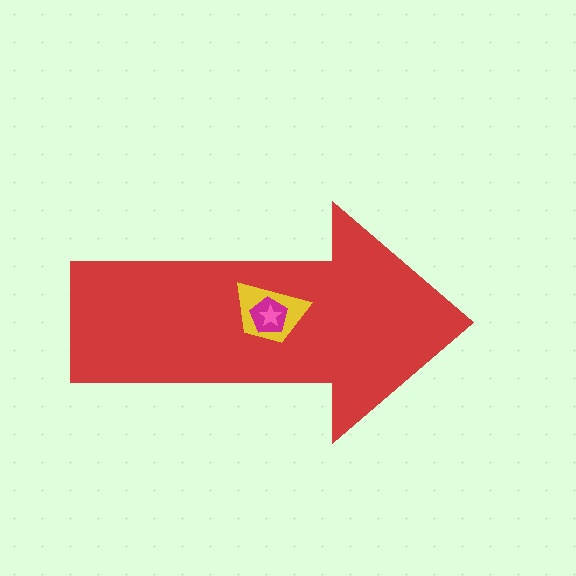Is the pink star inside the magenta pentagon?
Yes.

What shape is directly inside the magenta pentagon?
The pink star.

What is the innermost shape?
The pink star.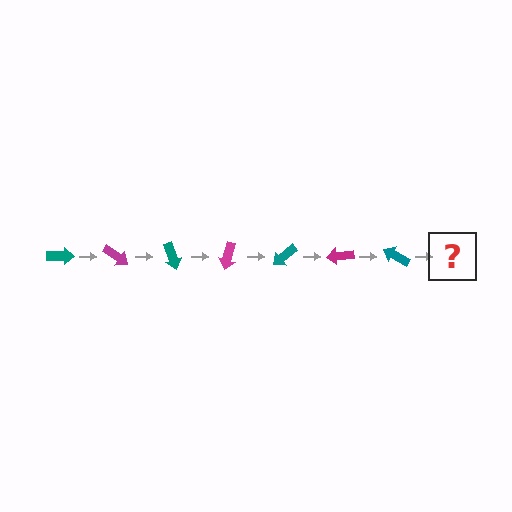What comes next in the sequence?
The next element should be a magenta arrow, rotated 245 degrees from the start.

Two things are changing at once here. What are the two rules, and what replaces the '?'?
The two rules are that it rotates 35 degrees each step and the color cycles through teal and magenta. The '?' should be a magenta arrow, rotated 245 degrees from the start.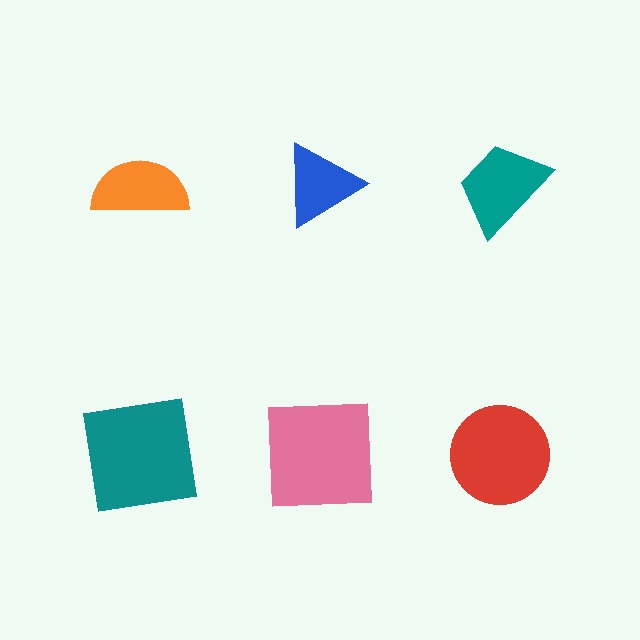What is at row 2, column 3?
A red circle.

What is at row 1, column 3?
A teal trapezoid.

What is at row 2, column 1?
A teal square.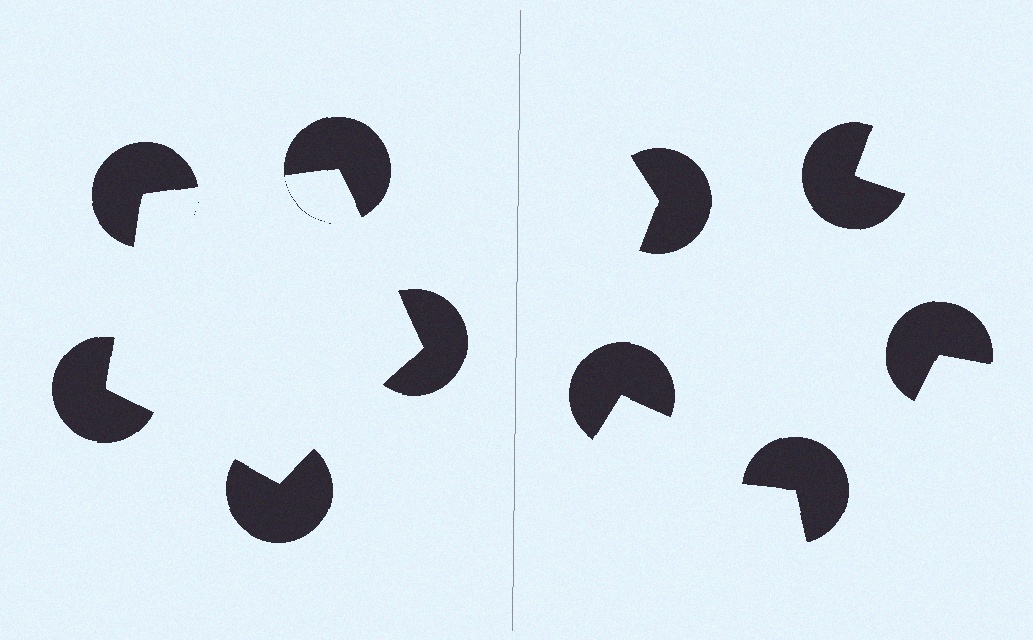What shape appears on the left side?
An illusory pentagon.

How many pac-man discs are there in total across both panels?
10 — 5 on each side.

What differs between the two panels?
The pac-man discs are positioned identically on both sides; only the wedge orientations differ. On the left they align to a pentagon; on the right they are misaligned.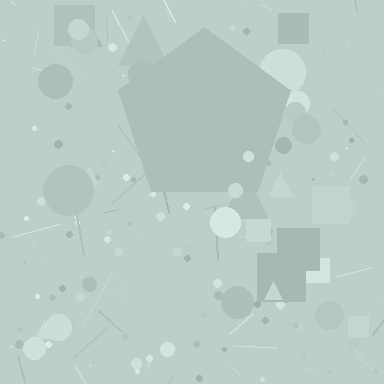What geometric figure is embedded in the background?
A pentagon is embedded in the background.